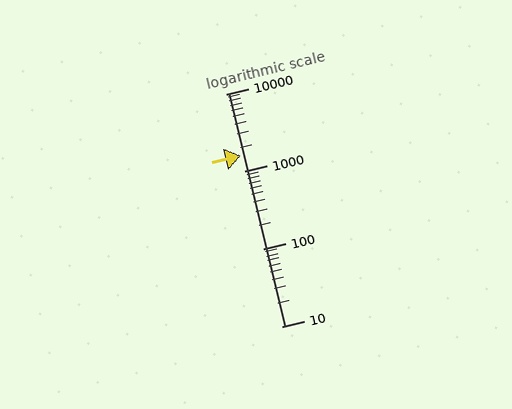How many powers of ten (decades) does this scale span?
The scale spans 3 decades, from 10 to 10000.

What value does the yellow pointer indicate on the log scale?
The pointer indicates approximately 1600.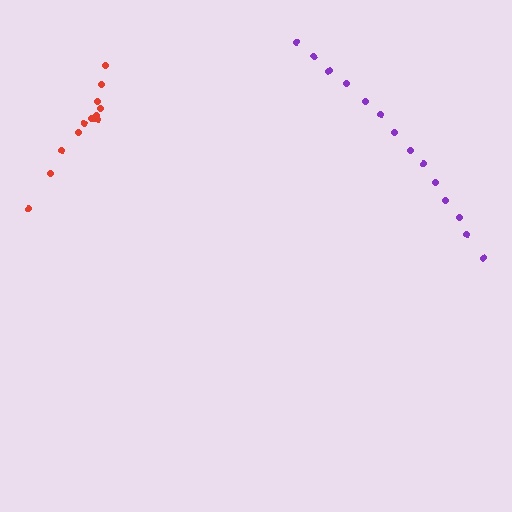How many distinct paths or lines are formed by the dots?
There are 2 distinct paths.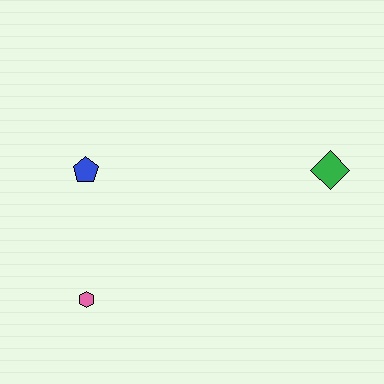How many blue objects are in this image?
There is 1 blue object.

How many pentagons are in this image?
There is 1 pentagon.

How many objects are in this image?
There are 3 objects.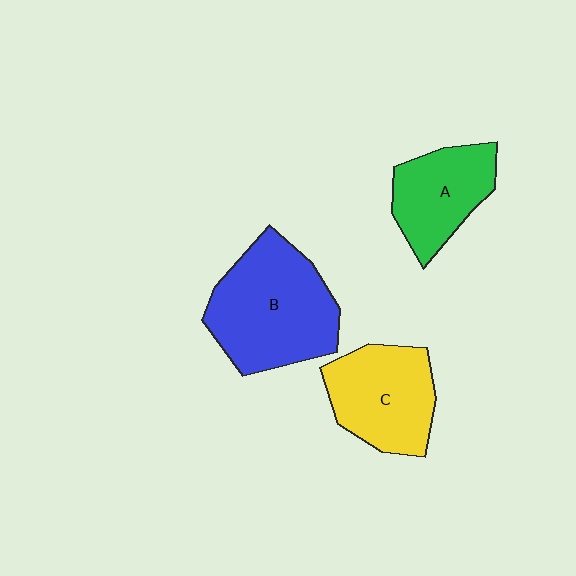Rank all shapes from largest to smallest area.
From largest to smallest: B (blue), C (yellow), A (green).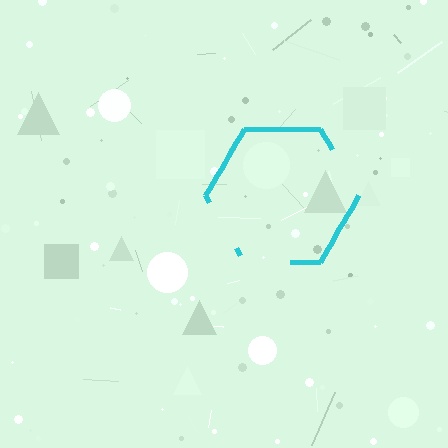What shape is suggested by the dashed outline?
The dashed outline suggests a hexagon.